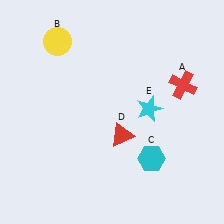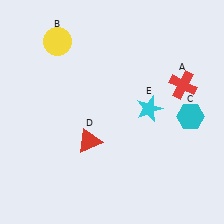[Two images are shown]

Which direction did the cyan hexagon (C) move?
The cyan hexagon (C) moved up.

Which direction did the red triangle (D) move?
The red triangle (D) moved left.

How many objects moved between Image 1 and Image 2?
2 objects moved between the two images.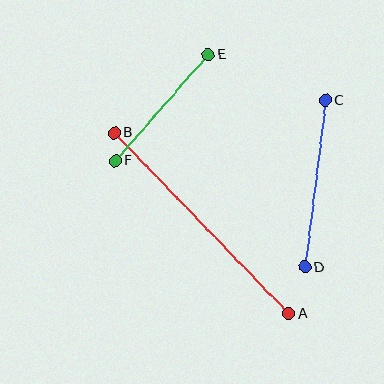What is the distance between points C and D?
The distance is approximately 168 pixels.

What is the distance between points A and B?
The distance is approximately 251 pixels.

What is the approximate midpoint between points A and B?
The midpoint is at approximately (202, 223) pixels.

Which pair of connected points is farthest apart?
Points A and B are farthest apart.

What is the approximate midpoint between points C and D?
The midpoint is at approximately (315, 184) pixels.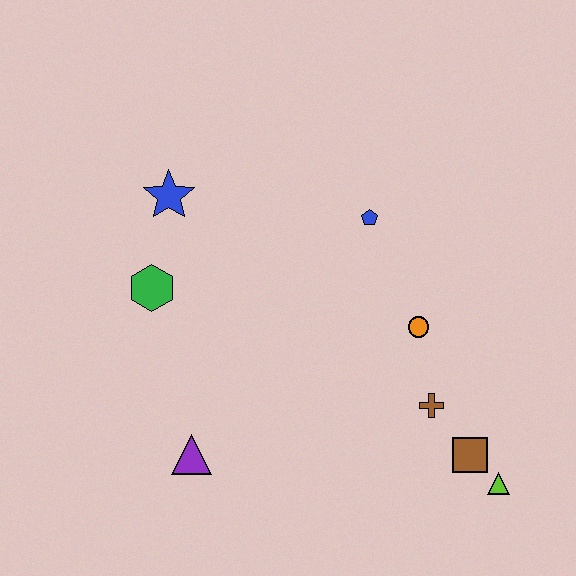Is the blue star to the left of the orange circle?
Yes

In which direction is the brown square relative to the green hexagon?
The brown square is to the right of the green hexagon.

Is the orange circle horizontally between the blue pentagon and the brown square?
Yes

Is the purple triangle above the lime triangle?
Yes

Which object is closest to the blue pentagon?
The orange circle is closest to the blue pentagon.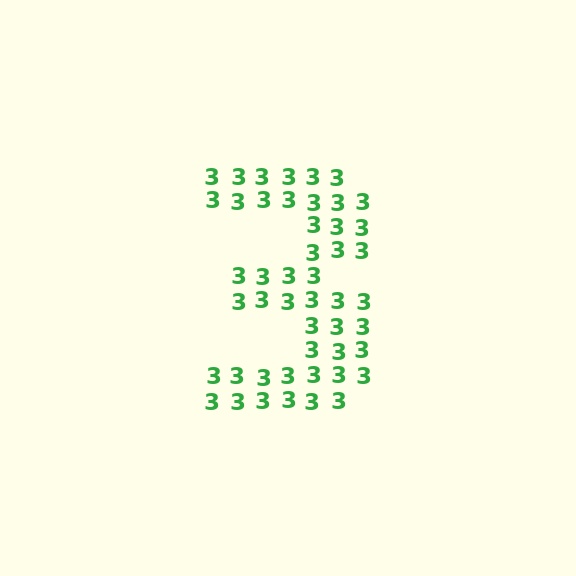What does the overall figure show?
The overall figure shows the digit 3.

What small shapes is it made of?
It is made of small digit 3's.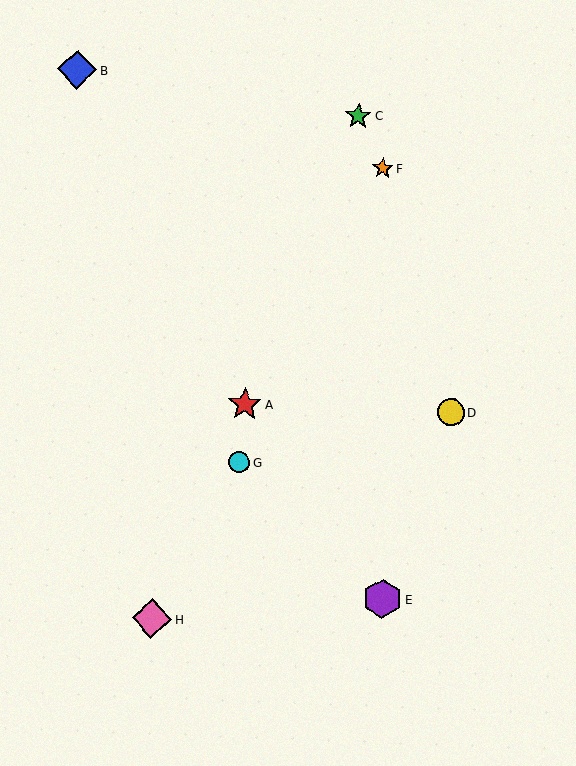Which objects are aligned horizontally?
Objects A, D are aligned horizontally.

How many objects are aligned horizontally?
2 objects (A, D) are aligned horizontally.